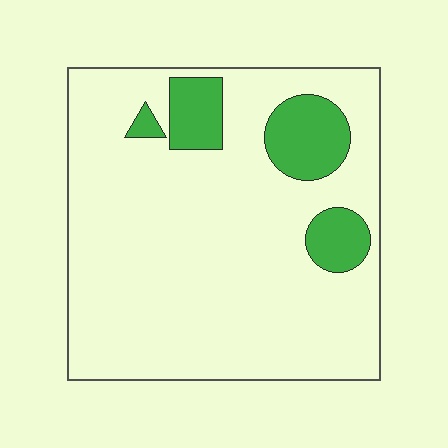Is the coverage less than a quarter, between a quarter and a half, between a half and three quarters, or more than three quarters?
Less than a quarter.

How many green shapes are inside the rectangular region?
4.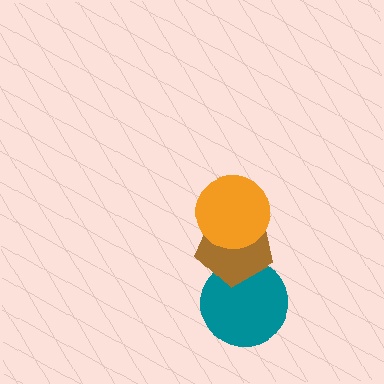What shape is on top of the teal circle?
The brown pentagon is on top of the teal circle.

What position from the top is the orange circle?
The orange circle is 1st from the top.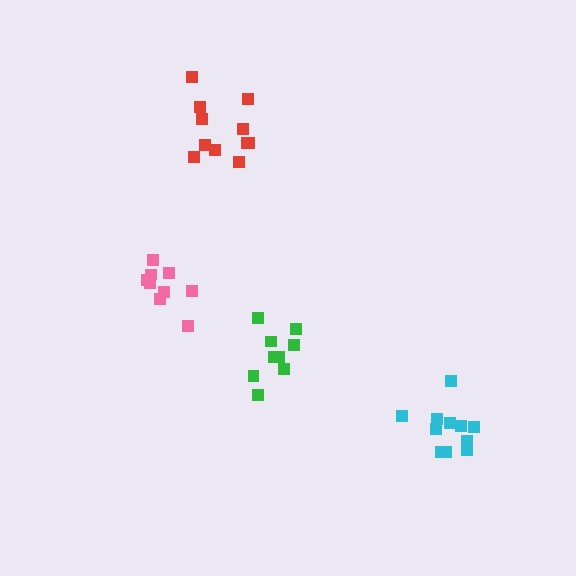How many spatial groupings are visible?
There are 4 spatial groupings.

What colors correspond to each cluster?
The clusters are colored: red, cyan, pink, green.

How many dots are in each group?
Group 1: 11 dots, Group 2: 11 dots, Group 3: 9 dots, Group 4: 9 dots (40 total).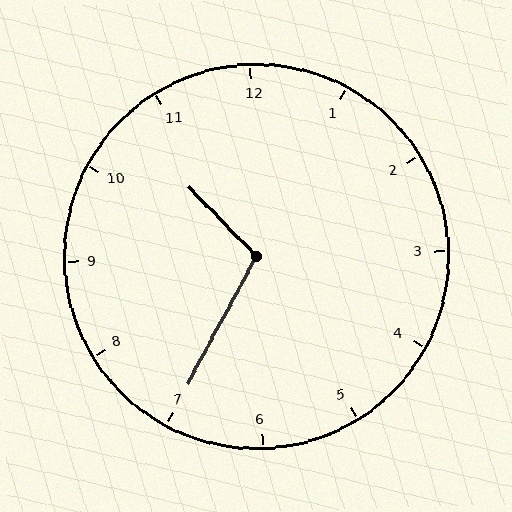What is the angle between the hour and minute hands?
Approximately 108 degrees.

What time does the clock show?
10:35.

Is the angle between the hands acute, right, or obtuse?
It is obtuse.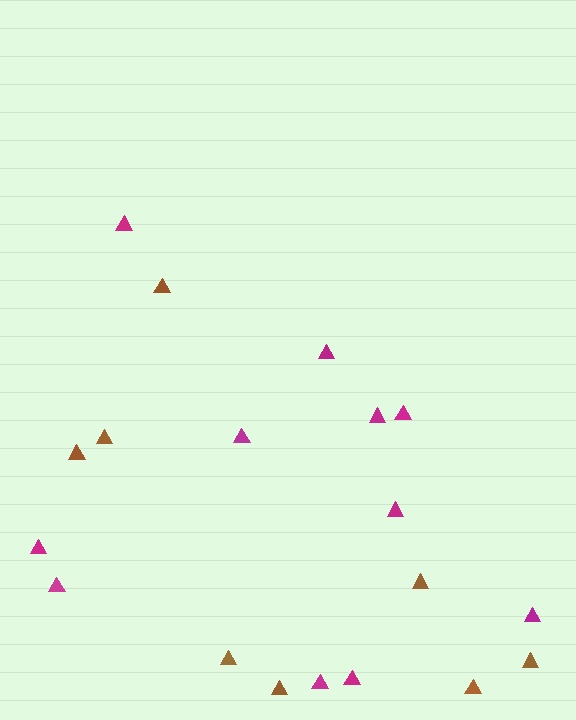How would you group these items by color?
There are 2 groups: one group of brown triangles (8) and one group of magenta triangles (11).